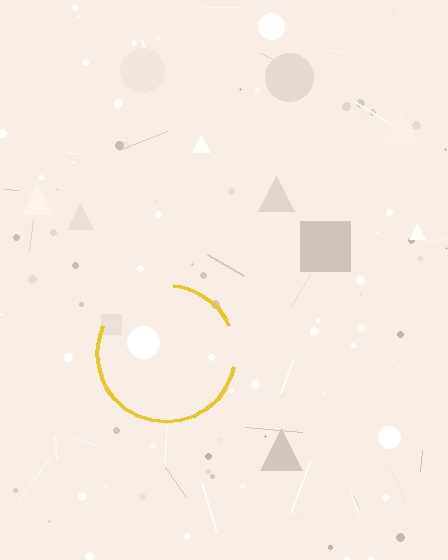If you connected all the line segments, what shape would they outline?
They would outline a circle.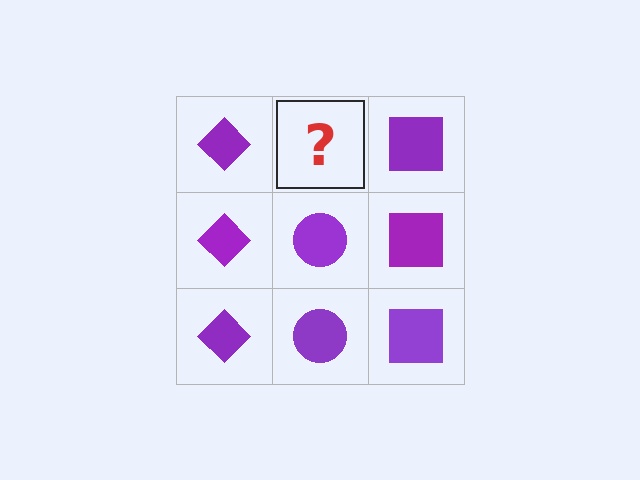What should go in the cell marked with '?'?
The missing cell should contain a purple circle.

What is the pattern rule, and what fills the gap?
The rule is that each column has a consistent shape. The gap should be filled with a purple circle.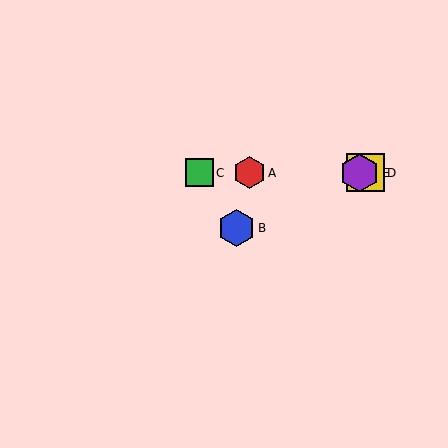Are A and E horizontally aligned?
Yes, both are at y≈173.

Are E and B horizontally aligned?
No, E is at y≈173 and B is at y≈228.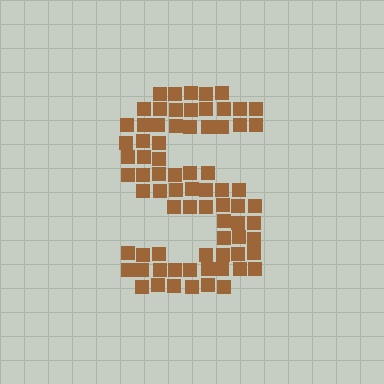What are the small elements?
The small elements are squares.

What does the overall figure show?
The overall figure shows the letter S.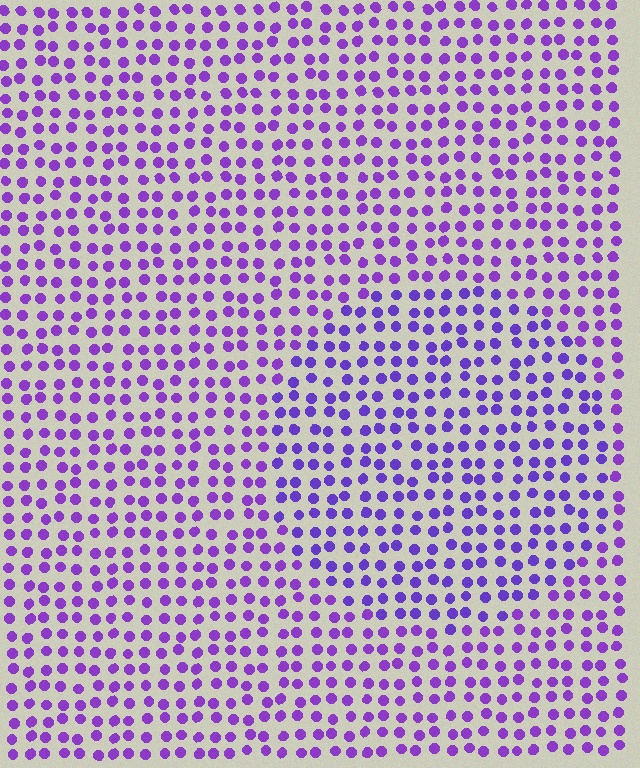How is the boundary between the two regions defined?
The boundary is defined purely by a slight shift in hue (about 17 degrees). Spacing, size, and orientation are identical on both sides.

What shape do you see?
I see a circle.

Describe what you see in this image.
The image is filled with small purple elements in a uniform arrangement. A circle-shaped region is visible where the elements are tinted to a slightly different hue, forming a subtle color boundary.